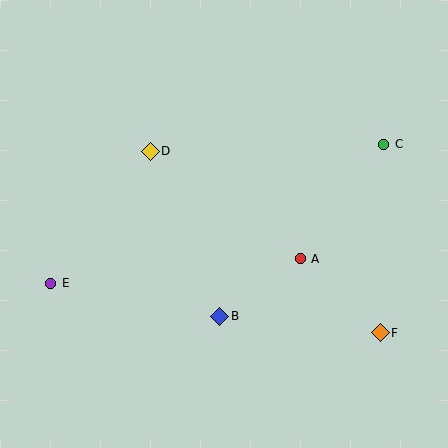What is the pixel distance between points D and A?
The distance between D and A is 185 pixels.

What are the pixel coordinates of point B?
Point B is at (220, 316).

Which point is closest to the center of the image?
Point A at (300, 259) is closest to the center.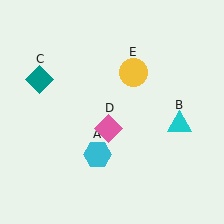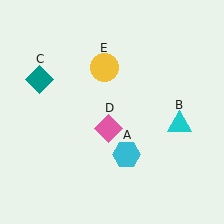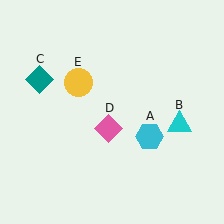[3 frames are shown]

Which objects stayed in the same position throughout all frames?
Cyan triangle (object B) and teal diamond (object C) and pink diamond (object D) remained stationary.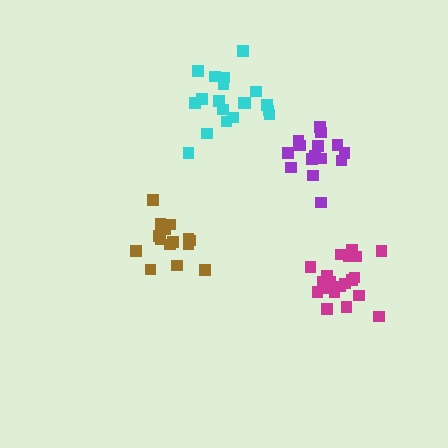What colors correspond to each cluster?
The clusters are colored: brown, purple, magenta, cyan.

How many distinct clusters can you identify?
There are 4 distinct clusters.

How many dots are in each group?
Group 1: 15 dots, Group 2: 15 dots, Group 3: 20 dots, Group 4: 19 dots (69 total).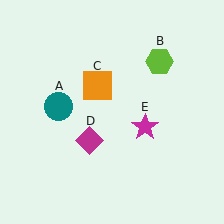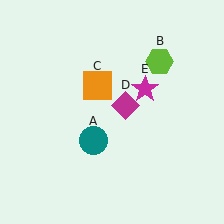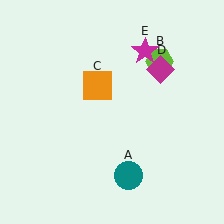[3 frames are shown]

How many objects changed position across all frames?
3 objects changed position: teal circle (object A), magenta diamond (object D), magenta star (object E).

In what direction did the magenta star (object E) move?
The magenta star (object E) moved up.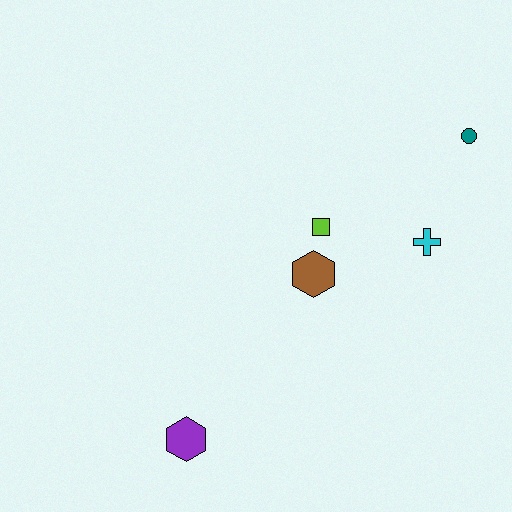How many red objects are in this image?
There are no red objects.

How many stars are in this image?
There are no stars.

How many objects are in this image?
There are 5 objects.